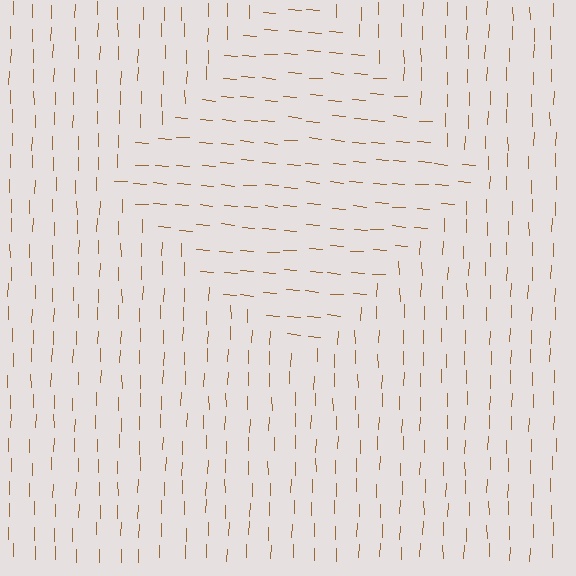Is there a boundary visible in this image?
Yes, there is a texture boundary formed by a change in line orientation.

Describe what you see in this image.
The image is filled with small brown line segments. A diamond region in the image has lines oriented differently from the surrounding lines, creating a visible texture boundary.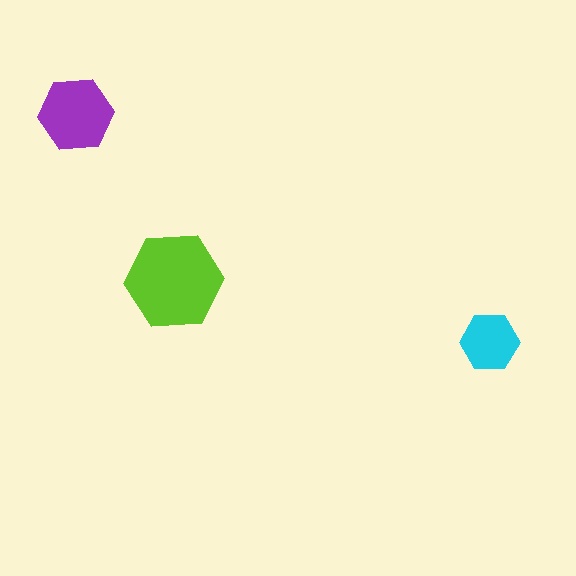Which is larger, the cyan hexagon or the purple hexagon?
The purple one.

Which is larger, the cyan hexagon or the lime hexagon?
The lime one.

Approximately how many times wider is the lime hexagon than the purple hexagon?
About 1.5 times wider.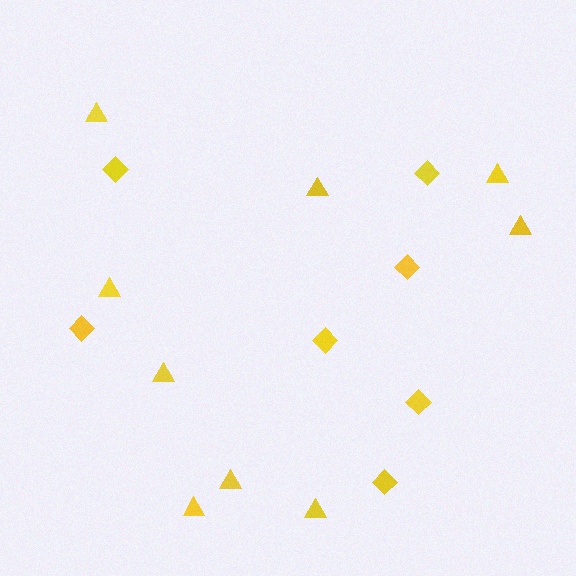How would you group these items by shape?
There are 2 groups: one group of diamonds (7) and one group of triangles (9).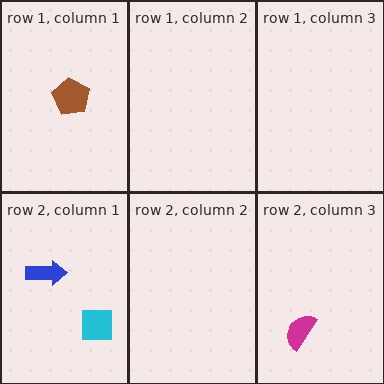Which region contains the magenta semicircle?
The row 2, column 3 region.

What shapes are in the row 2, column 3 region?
The magenta semicircle.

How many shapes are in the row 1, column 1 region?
1.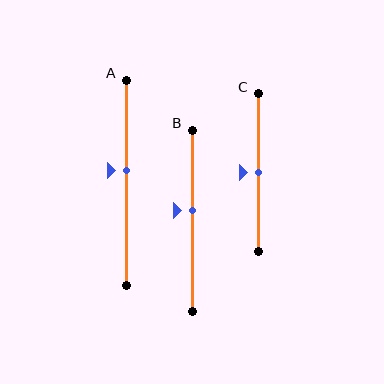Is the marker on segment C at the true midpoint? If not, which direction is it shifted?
Yes, the marker on segment C is at the true midpoint.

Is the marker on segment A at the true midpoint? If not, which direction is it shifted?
No, the marker on segment A is shifted upward by about 6% of the segment length.